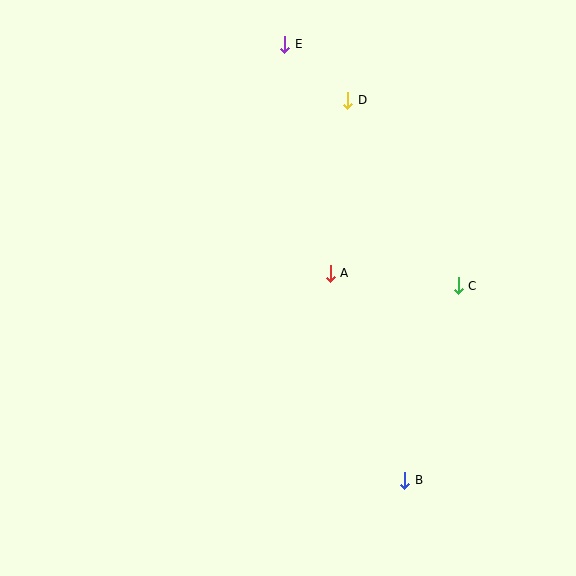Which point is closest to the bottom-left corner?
Point B is closest to the bottom-left corner.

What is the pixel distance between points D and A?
The distance between D and A is 174 pixels.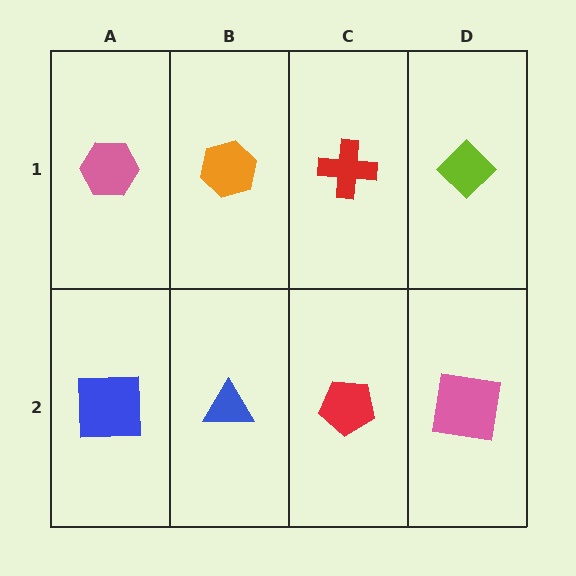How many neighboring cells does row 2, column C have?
3.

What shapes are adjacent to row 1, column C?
A red pentagon (row 2, column C), an orange hexagon (row 1, column B), a lime diamond (row 1, column D).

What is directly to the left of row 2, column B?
A blue square.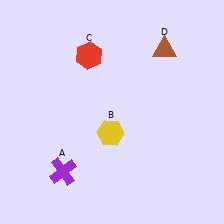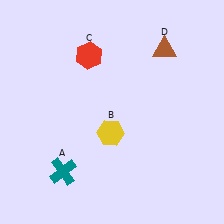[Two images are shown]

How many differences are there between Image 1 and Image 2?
There is 1 difference between the two images.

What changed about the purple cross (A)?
In Image 1, A is purple. In Image 2, it changed to teal.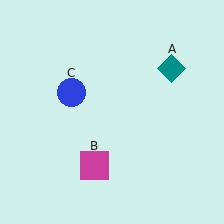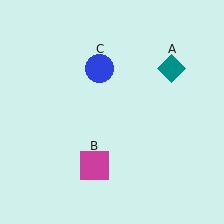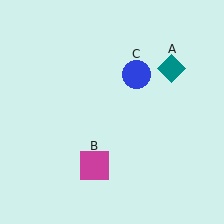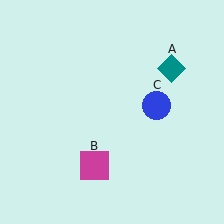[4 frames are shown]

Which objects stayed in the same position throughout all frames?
Teal diamond (object A) and magenta square (object B) remained stationary.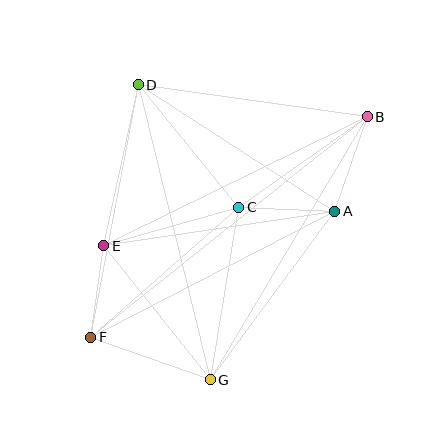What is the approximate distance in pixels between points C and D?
The distance between C and D is approximately 158 pixels.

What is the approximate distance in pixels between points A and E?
The distance between A and E is approximately 234 pixels.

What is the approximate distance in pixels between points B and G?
The distance between B and G is approximately 306 pixels.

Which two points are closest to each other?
Points E and F are closest to each other.